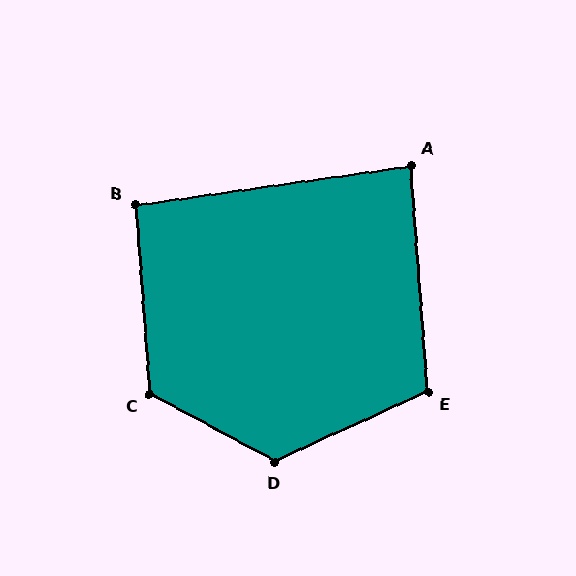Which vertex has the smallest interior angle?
A, at approximately 86 degrees.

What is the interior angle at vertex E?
Approximately 110 degrees (obtuse).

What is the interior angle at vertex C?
Approximately 123 degrees (obtuse).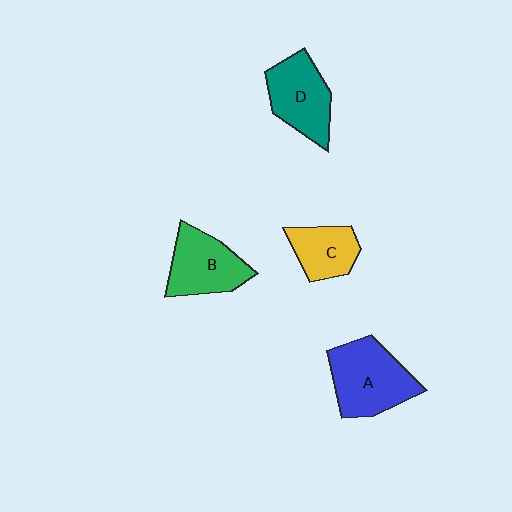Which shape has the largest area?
Shape A (blue).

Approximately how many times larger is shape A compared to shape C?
Approximately 1.6 times.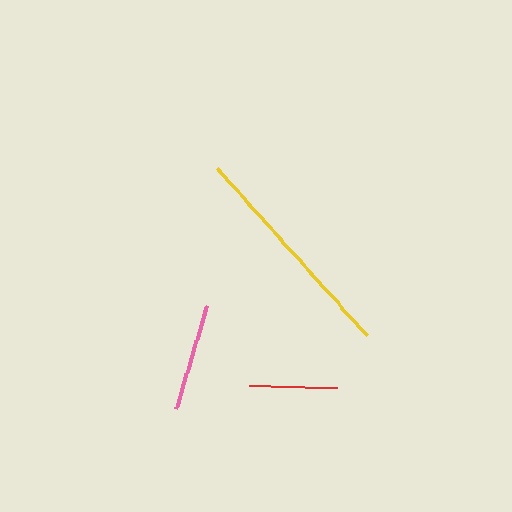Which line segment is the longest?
The yellow line is the longest at approximately 225 pixels.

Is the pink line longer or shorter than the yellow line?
The yellow line is longer than the pink line.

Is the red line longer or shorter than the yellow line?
The yellow line is longer than the red line.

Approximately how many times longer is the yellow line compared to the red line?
The yellow line is approximately 2.6 times the length of the red line.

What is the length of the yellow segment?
The yellow segment is approximately 225 pixels long.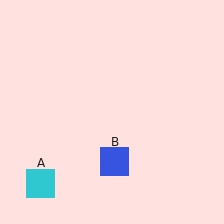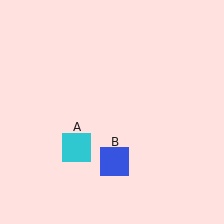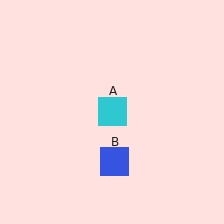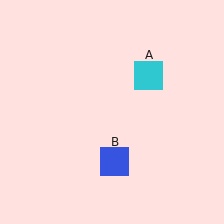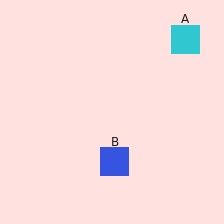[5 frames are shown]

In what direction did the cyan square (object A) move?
The cyan square (object A) moved up and to the right.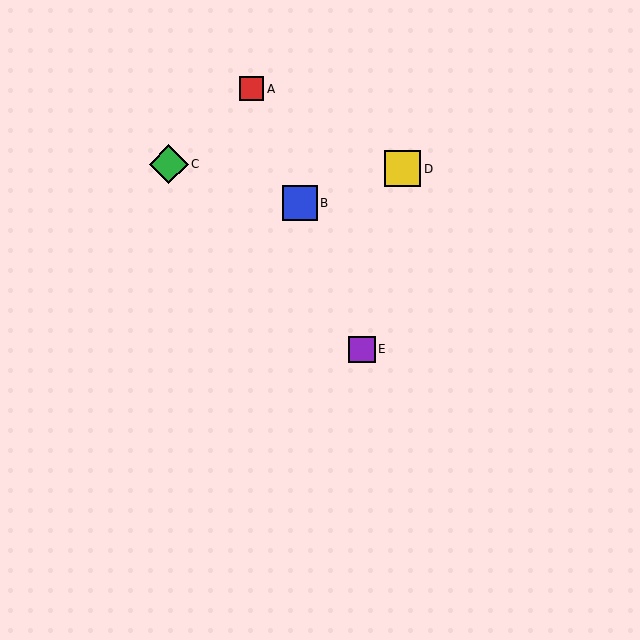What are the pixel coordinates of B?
Object B is at (300, 203).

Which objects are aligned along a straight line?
Objects A, B, E are aligned along a straight line.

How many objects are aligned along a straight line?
3 objects (A, B, E) are aligned along a straight line.